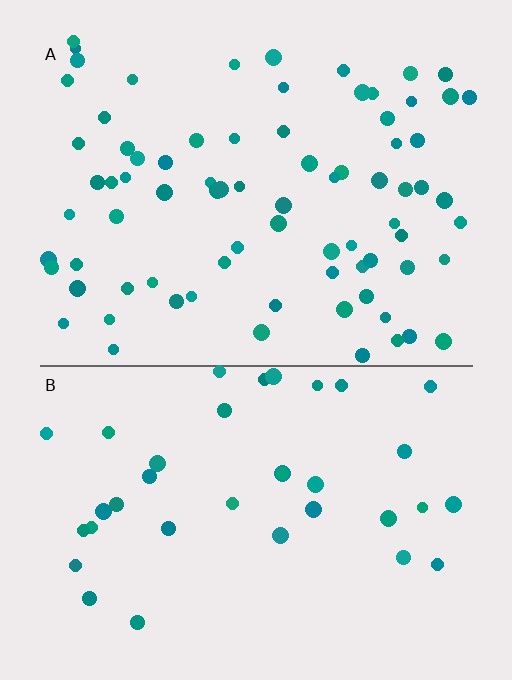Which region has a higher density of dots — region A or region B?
A (the top).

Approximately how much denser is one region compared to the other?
Approximately 2.1× — region A over region B.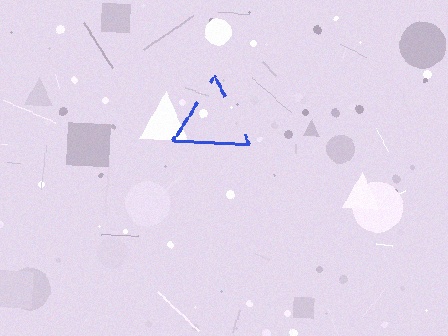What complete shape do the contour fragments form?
The contour fragments form a triangle.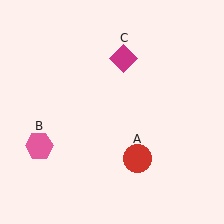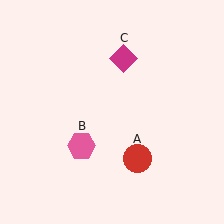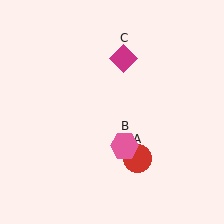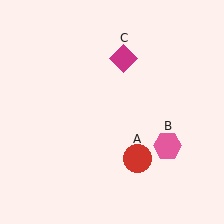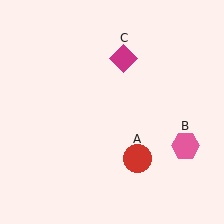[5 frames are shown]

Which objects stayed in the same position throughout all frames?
Red circle (object A) and magenta diamond (object C) remained stationary.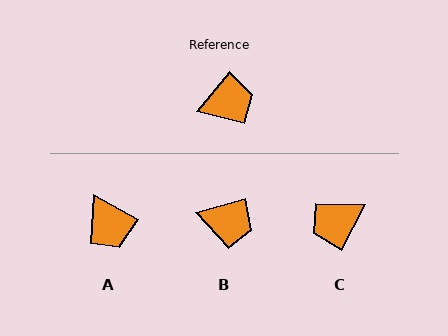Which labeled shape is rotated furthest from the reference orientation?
C, about 167 degrees away.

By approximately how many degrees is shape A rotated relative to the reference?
Approximately 80 degrees clockwise.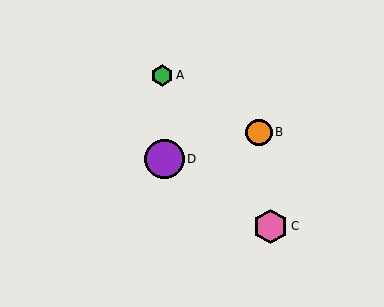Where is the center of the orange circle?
The center of the orange circle is at (259, 132).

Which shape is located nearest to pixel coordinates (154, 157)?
The purple circle (labeled D) at (165, 159) is nearest to that location.